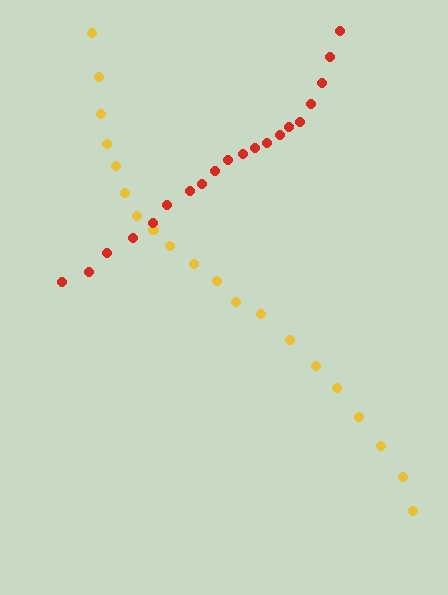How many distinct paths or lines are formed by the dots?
There are 2 distinct paths.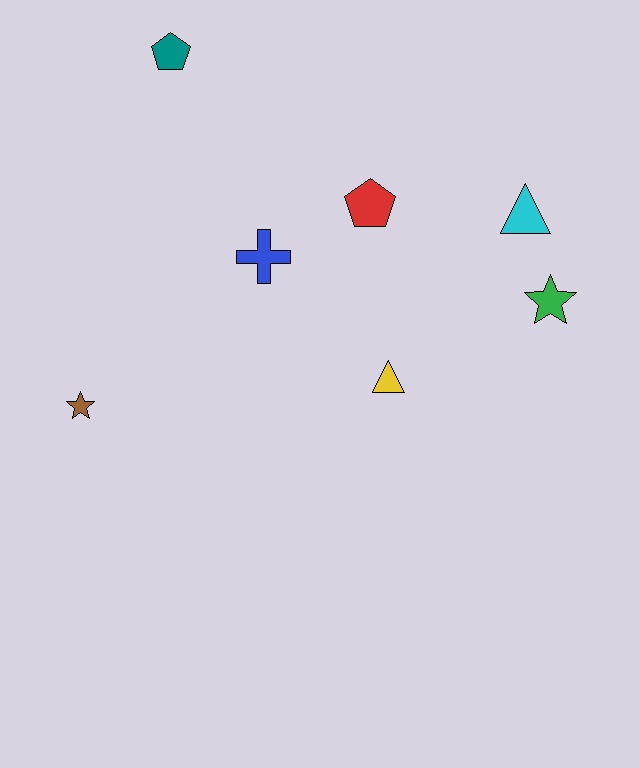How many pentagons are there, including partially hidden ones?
There are 2 pentagons.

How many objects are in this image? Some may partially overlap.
There are 7 objects.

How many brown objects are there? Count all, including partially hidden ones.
There is 1 brown object.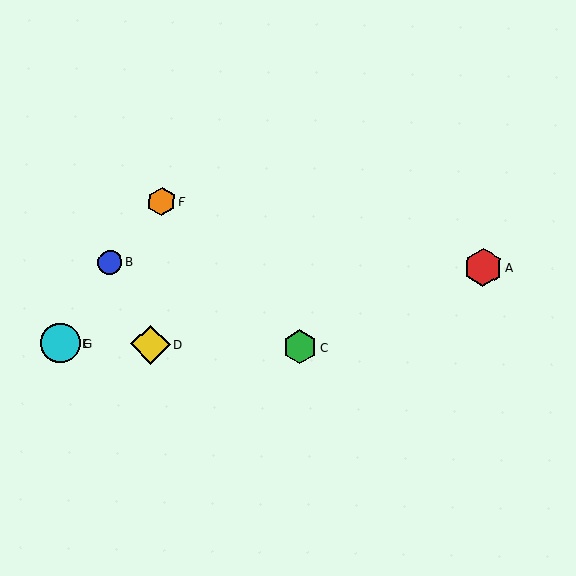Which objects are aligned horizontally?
Objects C, D, E, G are aligned horizontally.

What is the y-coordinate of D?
Object D is at y≈344.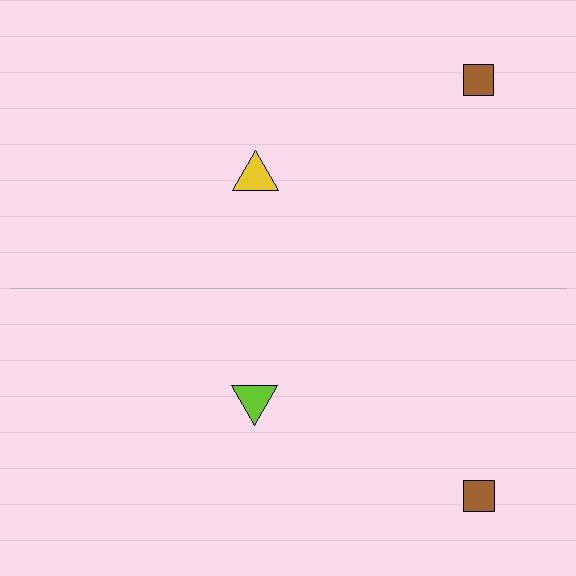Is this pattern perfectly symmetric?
No, the pattern is not perfectly symmetric. The lime triangle on the bottom side breaks the symmetry — its mirror counterpart is yellow.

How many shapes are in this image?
There are 4 shapes in this image.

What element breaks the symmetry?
The lime triangle on the bottom side breaks the symmetry — its mirror counterpart is yellow.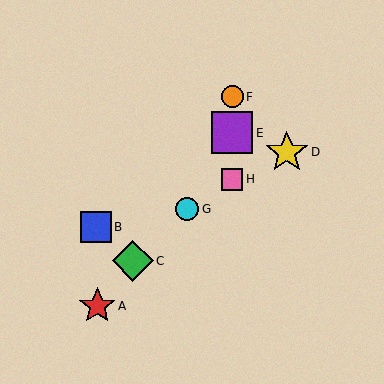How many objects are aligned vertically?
3 objects (E, F, H) are aligned vertically.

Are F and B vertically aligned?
No, F is at x≈232 and B is at x≈96.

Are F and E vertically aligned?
Yes, both are at x≈232.